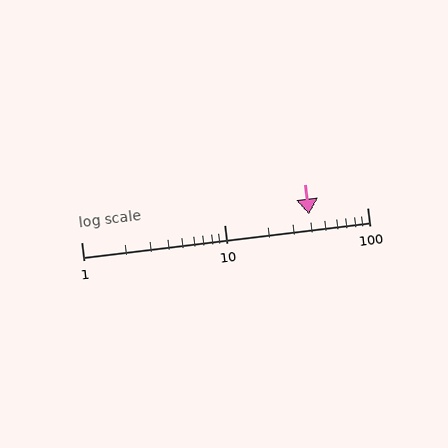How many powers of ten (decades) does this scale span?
The scale spans 2 decades, from 1 to 100.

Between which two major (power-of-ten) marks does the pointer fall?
The pointer is between 10 and 100.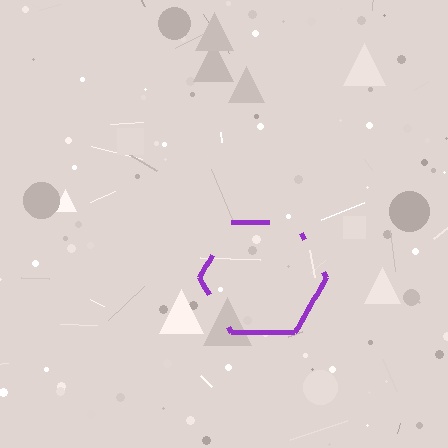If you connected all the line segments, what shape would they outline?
They would outline a hexagon.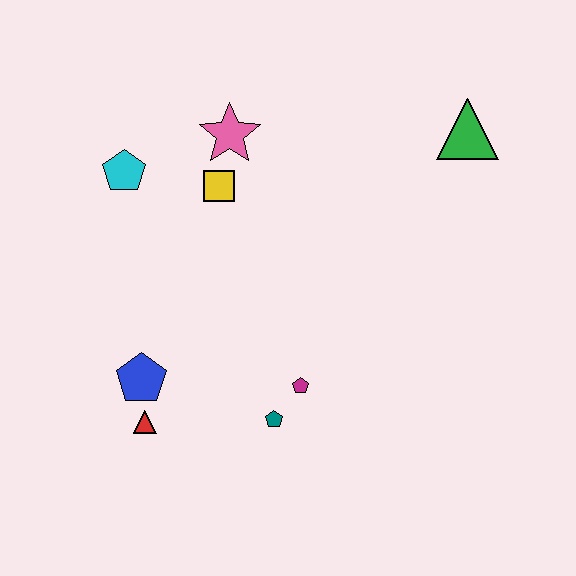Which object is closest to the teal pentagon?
The magenta pentagon is closest to the teal pentagon.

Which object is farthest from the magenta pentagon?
The green triangle is farthest from the magenta pentagon.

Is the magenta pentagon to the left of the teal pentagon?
No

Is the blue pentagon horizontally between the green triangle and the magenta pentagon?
No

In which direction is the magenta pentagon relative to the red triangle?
The magenta pentagon is to the right of the red triangle.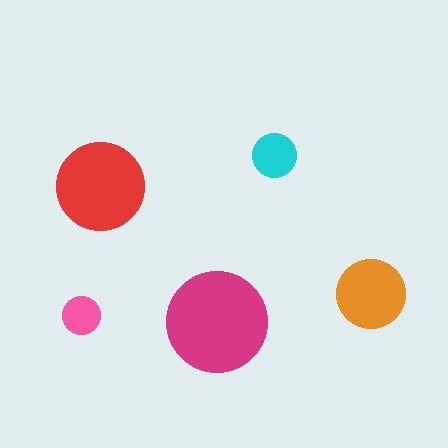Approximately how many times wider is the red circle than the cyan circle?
About 2 times wider.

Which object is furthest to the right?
The orange circle is rightmost.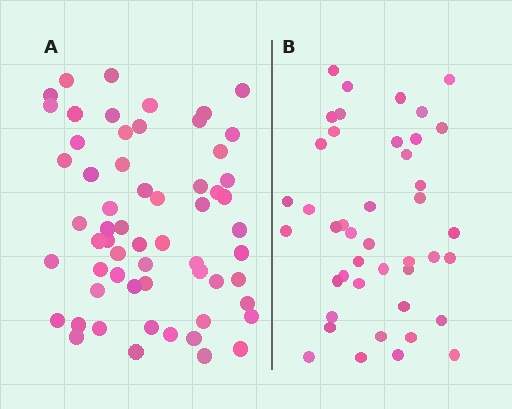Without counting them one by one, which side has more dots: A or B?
Region A (the left region) has more dots.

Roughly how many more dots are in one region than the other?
Region A has approximately 15 more dots than region B.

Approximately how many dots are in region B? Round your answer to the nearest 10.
About 40 dots. (The exact count is 43, which rounds to 40.)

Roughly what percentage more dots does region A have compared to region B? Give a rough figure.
About 40% more.